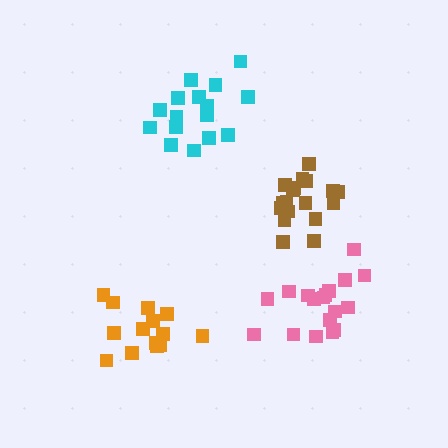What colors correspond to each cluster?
The clusters are colored: brown, cyan, pink, orange.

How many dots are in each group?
Group 1: 18 dots, Group 2: 16 dots, Group 3: 18 dots, Group 4: 14 dots (66 total).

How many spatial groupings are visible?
There are 4 spatial groupings.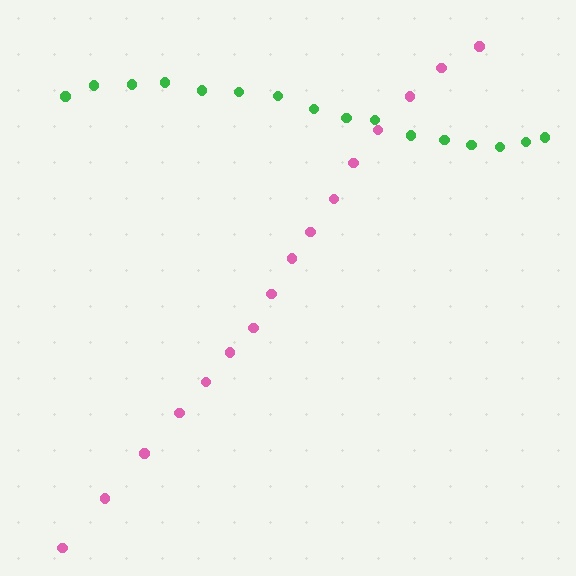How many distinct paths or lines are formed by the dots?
There are 2 distinct paths.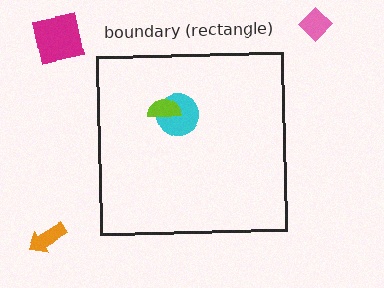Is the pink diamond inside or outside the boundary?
Outside.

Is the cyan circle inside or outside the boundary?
Inside.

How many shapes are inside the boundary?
2 inside, 3 outside.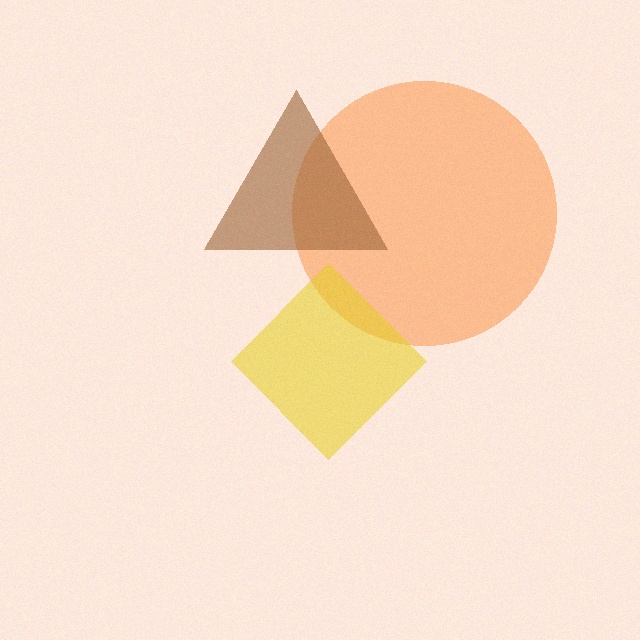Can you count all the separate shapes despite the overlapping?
Yes, there are 3 separate shapes.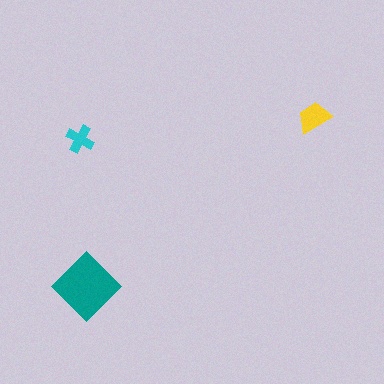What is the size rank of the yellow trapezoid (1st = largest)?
2nd.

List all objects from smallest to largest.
The cyan cross, the yellow trapezoid, the teal diamond.